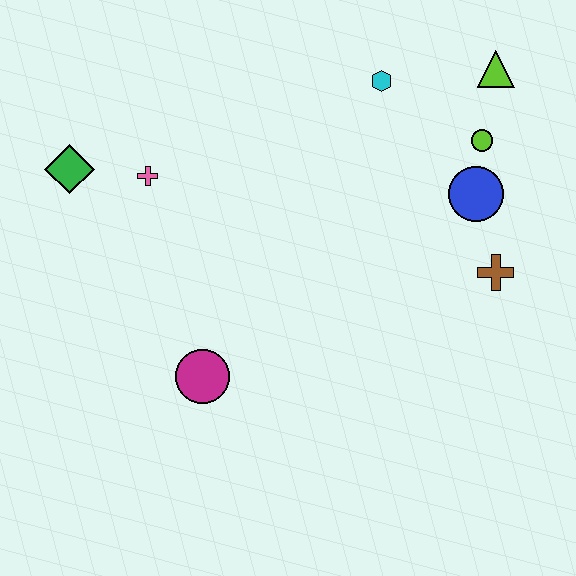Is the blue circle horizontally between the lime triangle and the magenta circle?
Yes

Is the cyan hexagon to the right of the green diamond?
Yes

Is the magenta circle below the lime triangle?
Yes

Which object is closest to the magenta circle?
The pink cross is closest to the magenta circle.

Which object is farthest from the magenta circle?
The lime triangle is farthest from the magenta circle.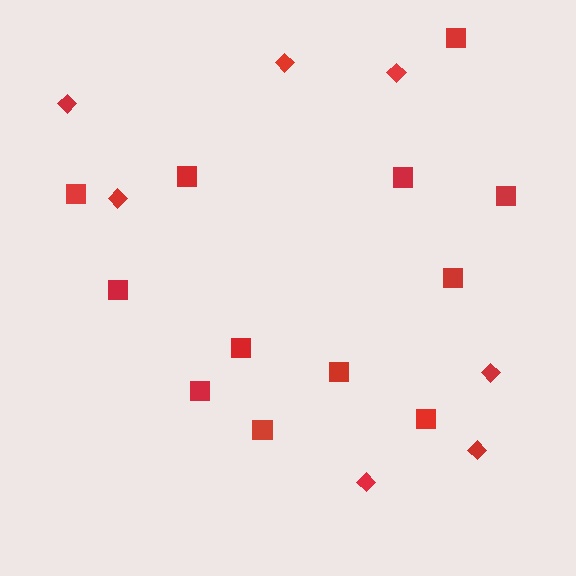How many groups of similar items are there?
There are 2 groups: one group of diamonds (7) and one group of squares (12).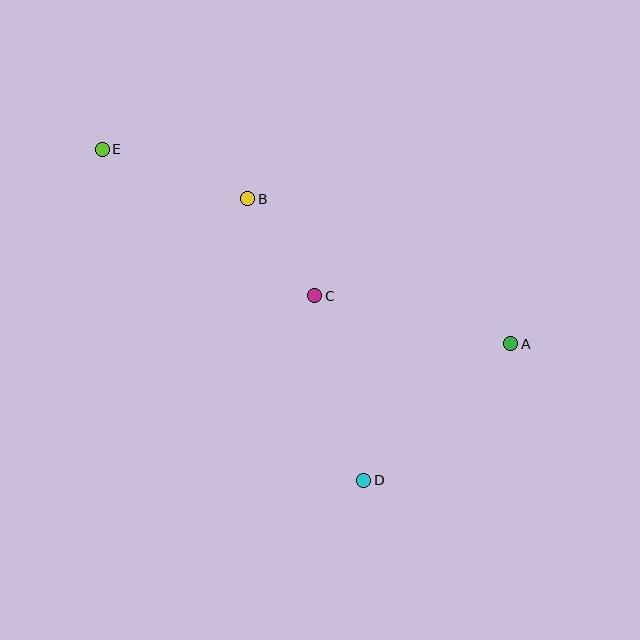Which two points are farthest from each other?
Points A and E are farthest from each other.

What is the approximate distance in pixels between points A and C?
The distance between A and C is approximately 201 pixels.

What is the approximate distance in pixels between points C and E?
The distance between C and E is approximately 258 pixels.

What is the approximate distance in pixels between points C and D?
The distance between C and D is approximately 191 pixels.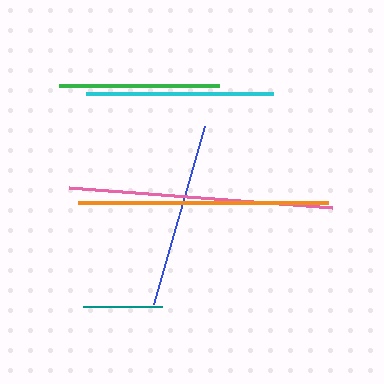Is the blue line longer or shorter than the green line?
The blue line is longer than the green line.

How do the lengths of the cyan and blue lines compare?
The cyan and blue lines are approximately the same length.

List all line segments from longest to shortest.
From longest to shortest: pink, orange, cyan, blue, green, teal.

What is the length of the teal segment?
The teal segment is approximately 79 pixels long.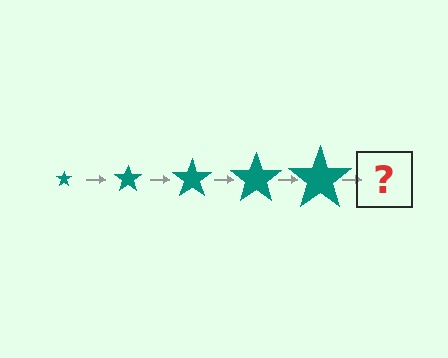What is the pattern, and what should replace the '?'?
The pattern is that the star gets progressively larger each step. The '?' should be a teal star, larger than the previous one.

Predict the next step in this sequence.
The next step is a teal star, larger than the previous one.